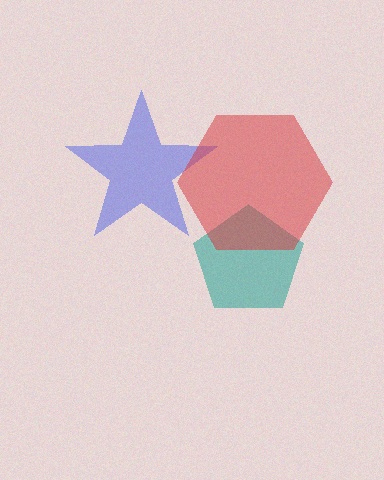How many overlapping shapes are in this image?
There are 3 overlapping shapes in the image.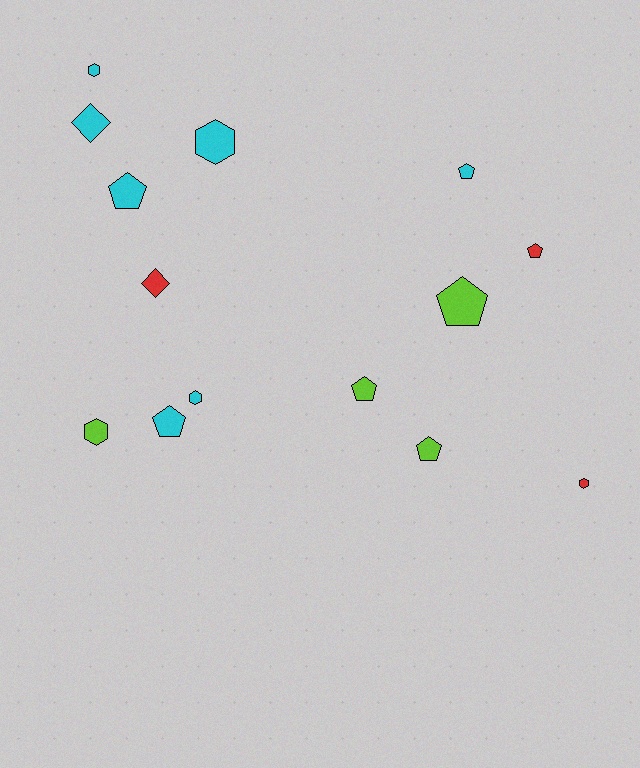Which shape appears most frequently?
Pentagon, with 7 objects.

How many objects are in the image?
There are 14 objects.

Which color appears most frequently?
Cyan, with 7 objects.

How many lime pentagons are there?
There are 3 lime pentagons.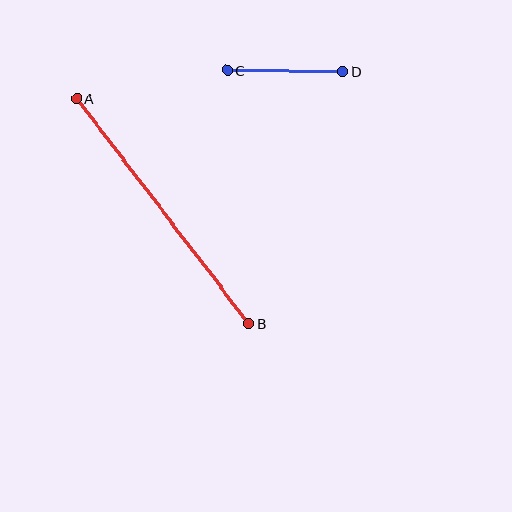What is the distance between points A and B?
The distance is approximately 283 pixels.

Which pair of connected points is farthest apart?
Points A and B are farthest apart.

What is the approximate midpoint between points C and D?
The midpoint is at approximately (285, 71) pixels.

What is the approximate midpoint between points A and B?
The midpoint is at approximately (163, 211) pixels.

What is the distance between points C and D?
The distance is approximately 115 pixels.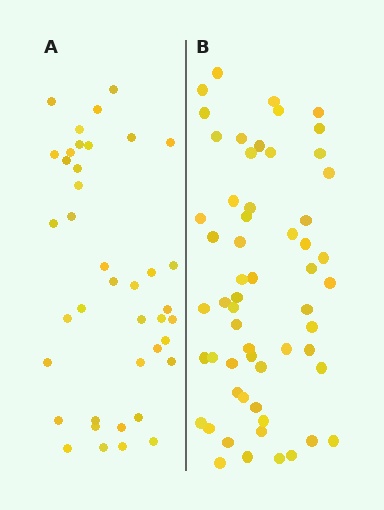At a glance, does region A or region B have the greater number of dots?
Region B (the right region) has more dots.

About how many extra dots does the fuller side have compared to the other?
Region B has approximately 20 more dots than region A.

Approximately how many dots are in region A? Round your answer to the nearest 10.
About 40 dots.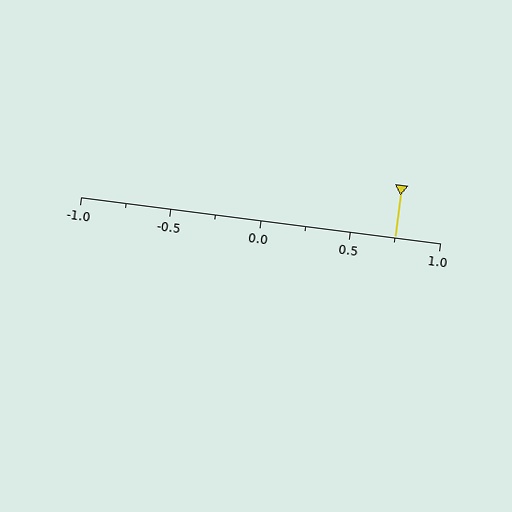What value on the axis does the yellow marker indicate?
The marker indicates approximately 0.75.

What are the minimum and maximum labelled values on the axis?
The axis runs from -1.0 to 1.0.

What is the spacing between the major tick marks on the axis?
The major ticks are spaced 0.5 apart.